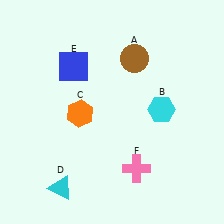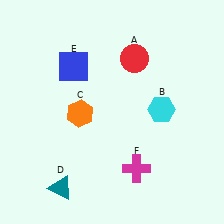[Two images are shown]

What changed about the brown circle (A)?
In Image 1, A is brown. In Image 2, it changed to red.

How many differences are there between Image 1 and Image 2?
There are 3 differences between the two images.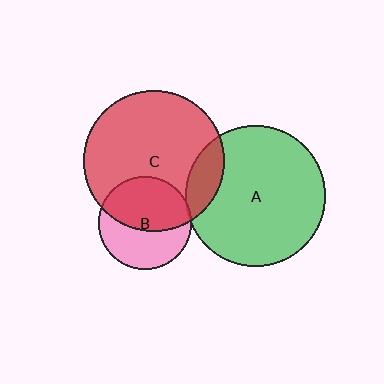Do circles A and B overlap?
Yes.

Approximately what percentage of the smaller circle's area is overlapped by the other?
Approximately 5%.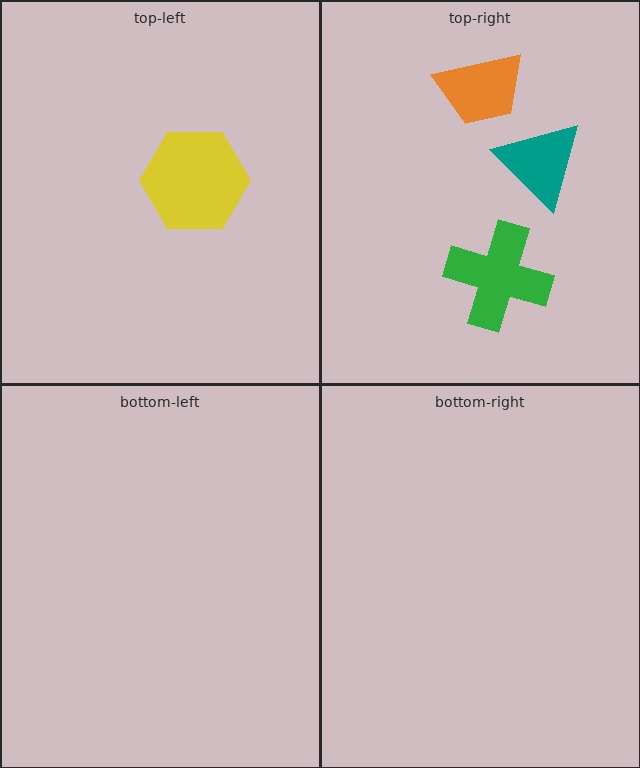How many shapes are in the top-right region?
3.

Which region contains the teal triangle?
The top-right region.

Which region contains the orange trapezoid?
The top-right region.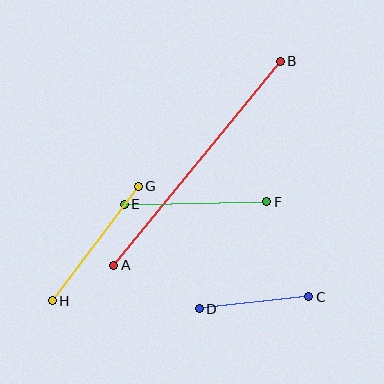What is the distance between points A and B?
The distance is approximately 263 pixels.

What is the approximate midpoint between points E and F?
The midpoint is at approximately (195, 203) pixels.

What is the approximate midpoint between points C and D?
The midpoint is at approximately (254, 303) pixels.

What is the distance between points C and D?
The distance is approximately 110 pixels.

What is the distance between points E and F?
The distance is approximately 143 pixels.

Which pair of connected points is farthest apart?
Points A and B are farthest apart.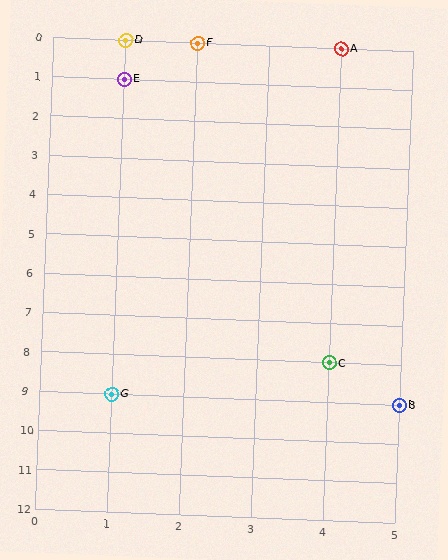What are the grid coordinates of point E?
Point E is at grid coordinates (1, 1).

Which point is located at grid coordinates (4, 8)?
Point C is at (4, 8).